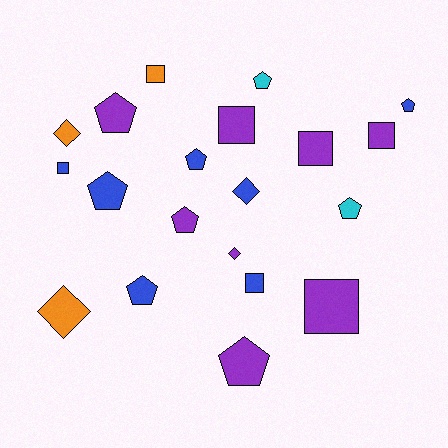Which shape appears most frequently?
Pentagon, with 9 objects.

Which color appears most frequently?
Purple, with 8 objects.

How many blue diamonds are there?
There is 1 blue diamond.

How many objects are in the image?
There are 20 objects.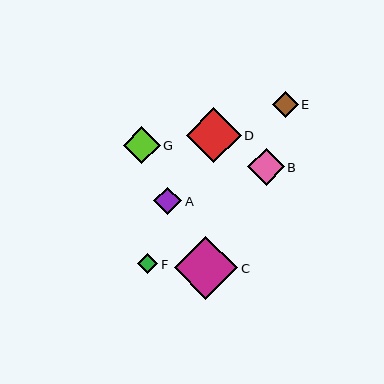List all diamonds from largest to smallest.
From largest to smallest: C, D, G, B, A, E, F.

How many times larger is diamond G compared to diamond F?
Diamond G is approximately 1.8 times the size of diamond F.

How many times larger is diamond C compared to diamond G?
Diamond C is approximately 1.7 times the size of diamond G.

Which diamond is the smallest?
Diamond F is the smallest with a size of approximately 20 pixels.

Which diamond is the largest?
Diamond C is the largest with a size of approximately 63 pixels.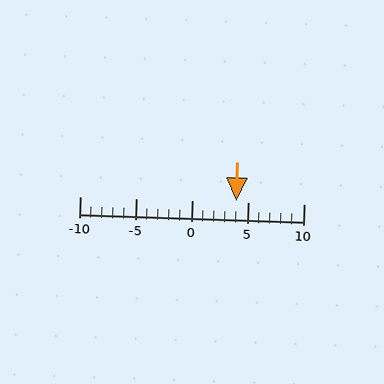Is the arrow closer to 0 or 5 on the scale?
The arrow is closer to 5.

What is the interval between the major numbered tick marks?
The major tick marks are spaced 5 units apart.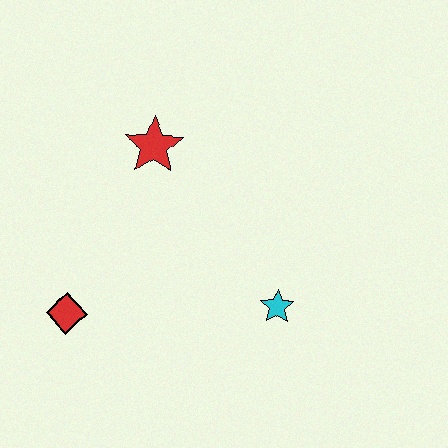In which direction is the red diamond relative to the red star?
The red diamond is below the red star.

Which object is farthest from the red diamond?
The cyan star is farthest from the red diamond.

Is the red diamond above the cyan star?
No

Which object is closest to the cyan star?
The red star is closest to the cyan star.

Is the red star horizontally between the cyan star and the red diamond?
Yes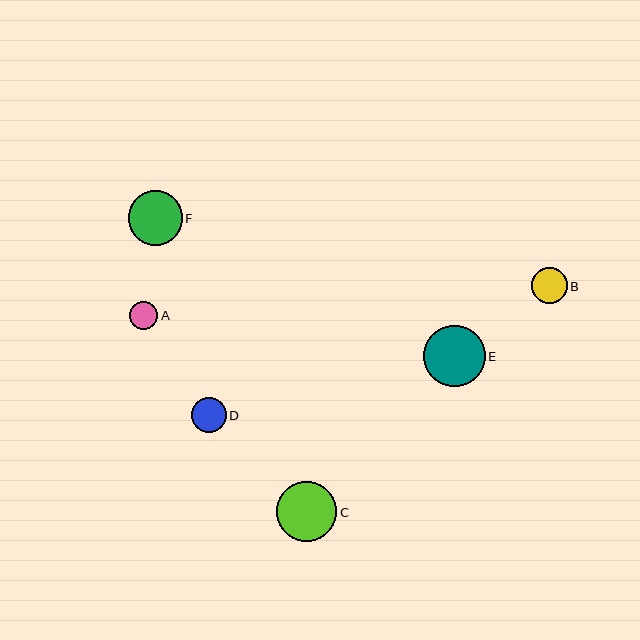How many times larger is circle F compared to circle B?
Circle F is approximately 1.5 times the size of circle B.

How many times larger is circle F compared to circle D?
Circle F is approximately 1.6 times the size of circle D.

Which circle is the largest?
Circle E is the largest with a size of approximately 61 pixels.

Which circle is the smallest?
Circle A is the smallest with a size of approximately 28 pixels.